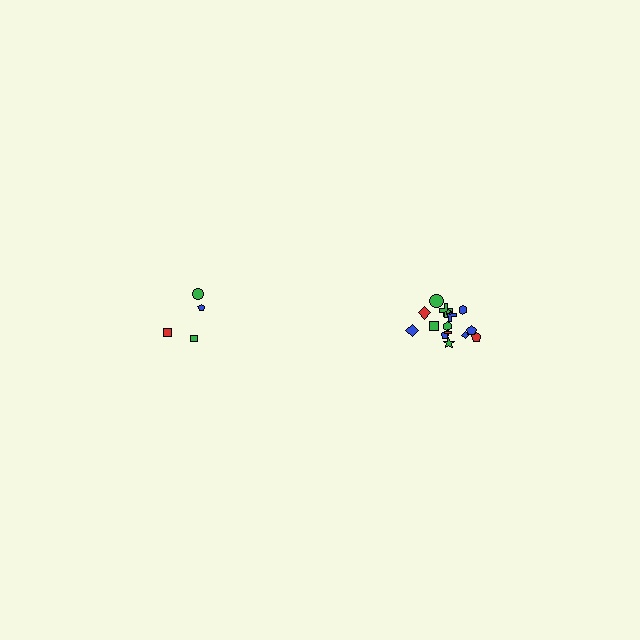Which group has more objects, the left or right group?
The right group.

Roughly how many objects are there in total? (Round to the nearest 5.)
Roughly 20 objects in total.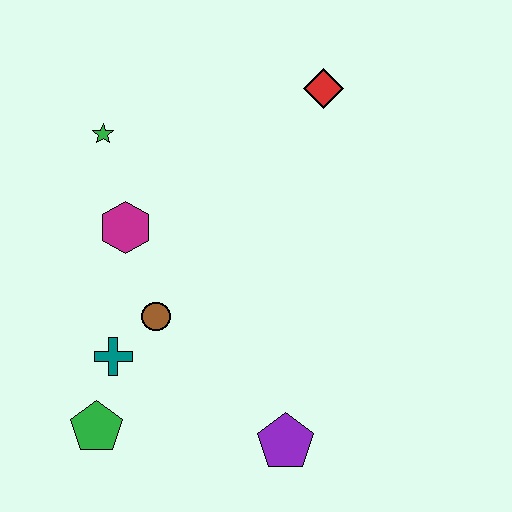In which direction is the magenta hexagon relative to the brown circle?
The magenta hexagon is above the brown circle.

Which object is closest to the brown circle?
The teal cross is closest to the brown circle.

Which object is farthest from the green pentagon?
The red diamond is farthest from the green pentagon.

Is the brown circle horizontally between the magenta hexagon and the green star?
No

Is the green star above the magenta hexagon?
Yes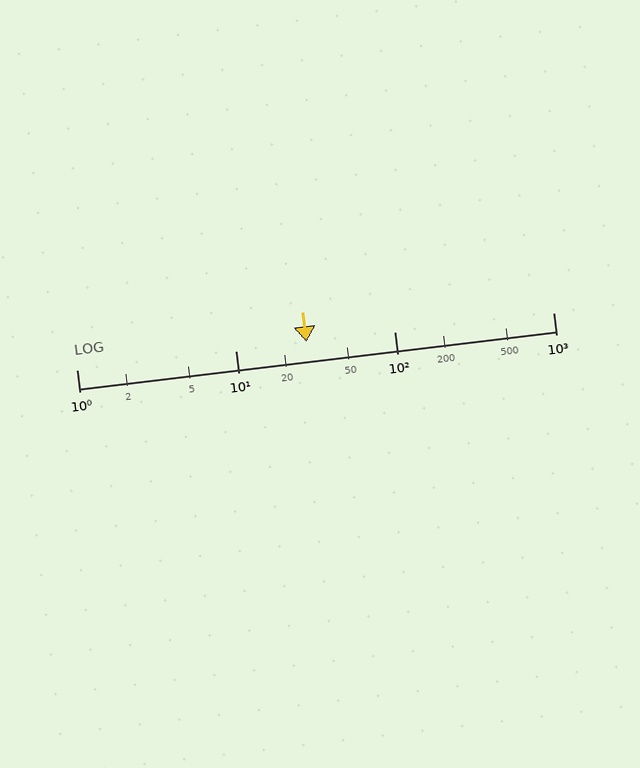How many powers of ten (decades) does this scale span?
The scale spans 3 decades, from 1 to 1000.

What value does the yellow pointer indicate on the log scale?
The pointer indicates approximately 28.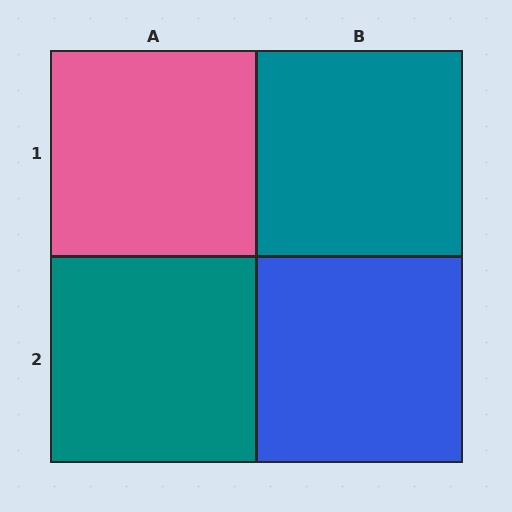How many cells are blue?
1 cell is blue.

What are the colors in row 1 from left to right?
Pink, teal.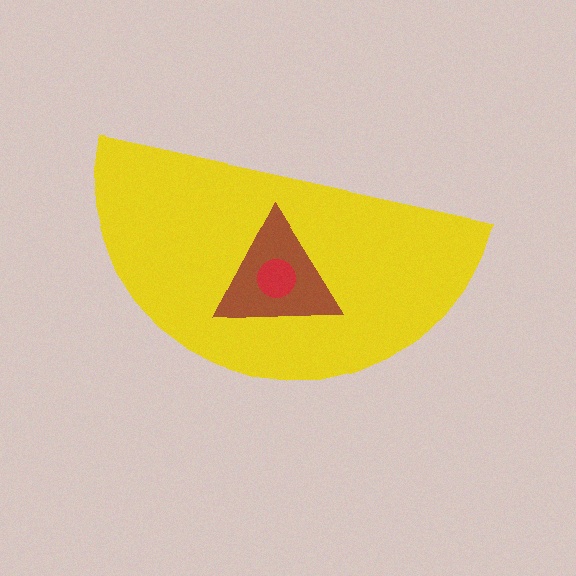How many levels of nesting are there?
3.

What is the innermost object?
The red circle.